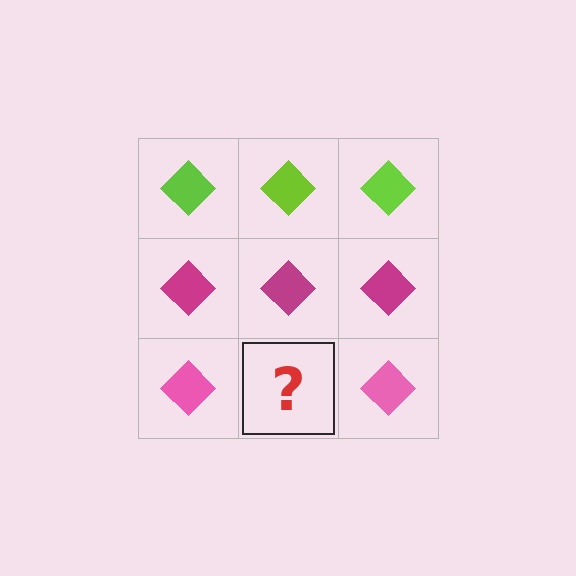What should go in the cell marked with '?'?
The missing cell should contain a pink diamond.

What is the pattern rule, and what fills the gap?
The rule is that each row has a consistent color. The gap should be filled with a pink diamond.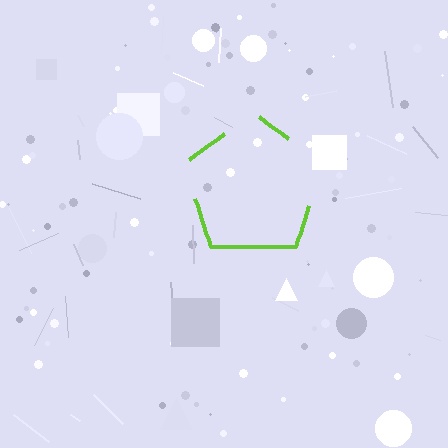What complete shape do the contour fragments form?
The contour fragments form a pentagon.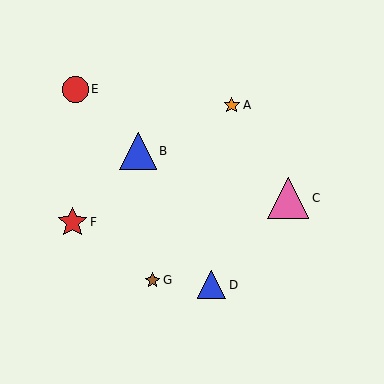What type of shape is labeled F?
Shape F is a red star.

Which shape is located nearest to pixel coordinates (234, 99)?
The orange star (labeled A) at (232, 105) is nearest to that location.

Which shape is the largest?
The pink triangle (labeled C) is the largest.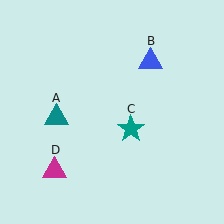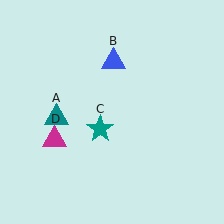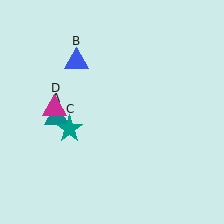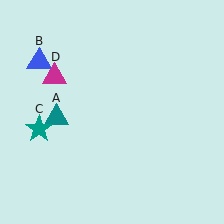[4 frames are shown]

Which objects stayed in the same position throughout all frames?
Teal triangle (object A) remained stationary.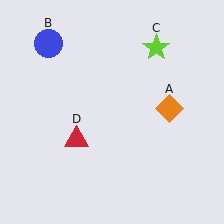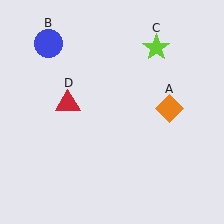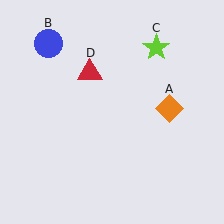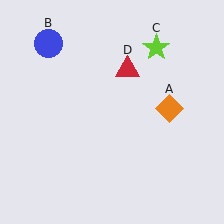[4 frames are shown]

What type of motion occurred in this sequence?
The red triangle (object D) rotated clockwise around the center of the scene.